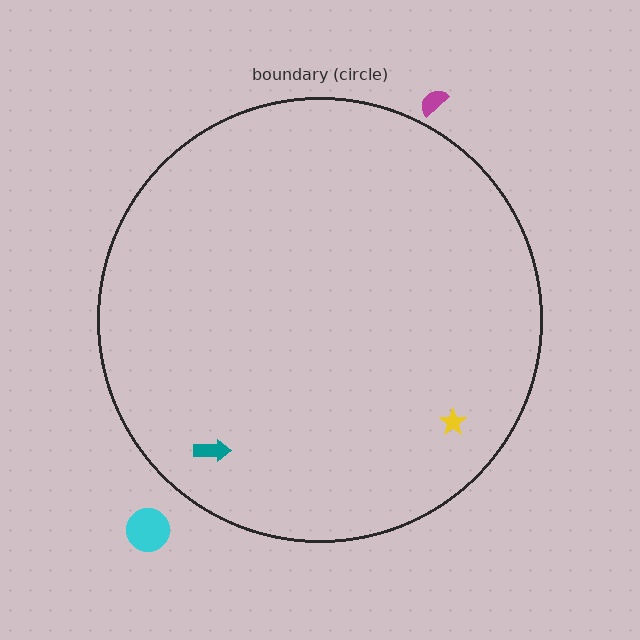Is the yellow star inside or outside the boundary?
Inside.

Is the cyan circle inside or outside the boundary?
Outside.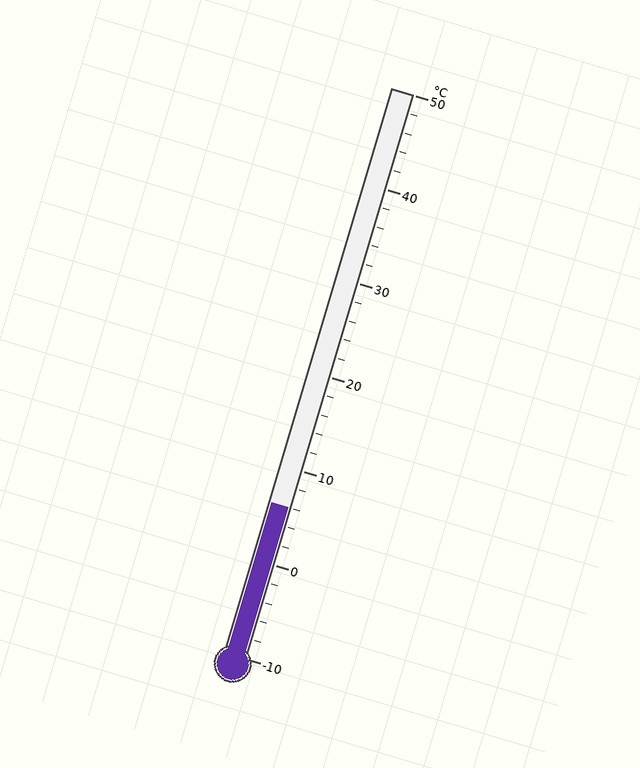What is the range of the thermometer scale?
The thermometer scale ranges from -10°C to 50°C.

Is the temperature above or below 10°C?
The temperature is below 10°C.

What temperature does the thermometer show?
The thermometer shows approximately 6°C.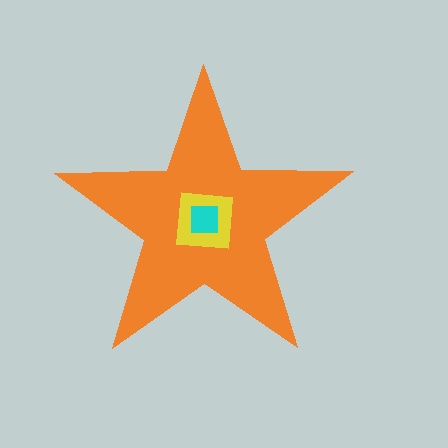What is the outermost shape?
The orange star.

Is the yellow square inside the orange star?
Yes.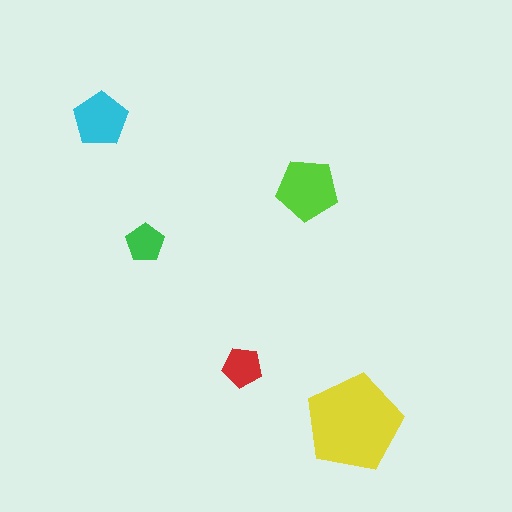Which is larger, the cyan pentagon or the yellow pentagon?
The yellow one.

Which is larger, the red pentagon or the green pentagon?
The red one.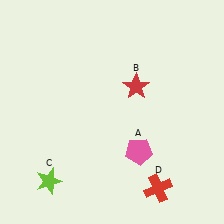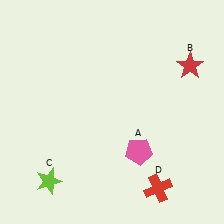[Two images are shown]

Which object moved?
The red star (B) moved right.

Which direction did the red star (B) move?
The red star (B) moved right.